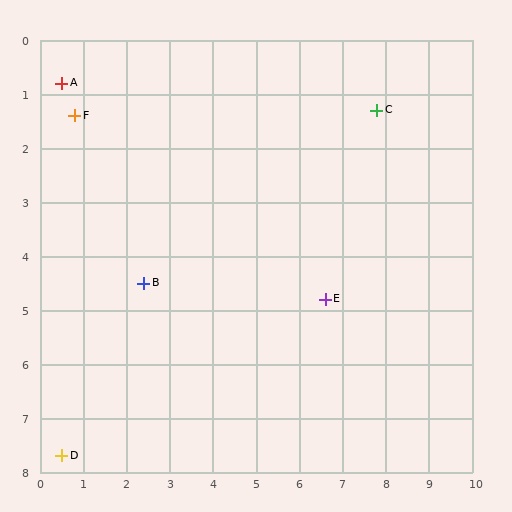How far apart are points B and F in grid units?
Points B and F are about 3.5 grid units apart.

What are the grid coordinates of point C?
Point C is at approximately (7.8, 1.3).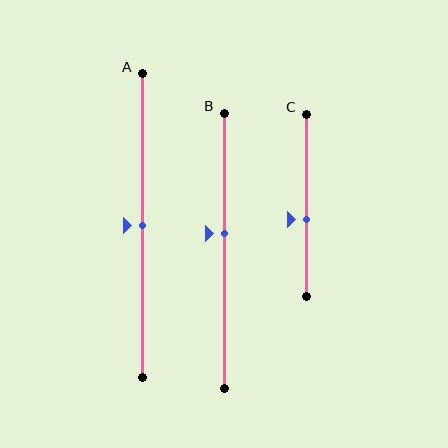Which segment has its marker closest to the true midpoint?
Segment A has its marker closest to the true midpoint.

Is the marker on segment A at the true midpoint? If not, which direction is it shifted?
Yes, the marker on segment A is at the true midpoint.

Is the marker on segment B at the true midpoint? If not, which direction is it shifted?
No, the marker on segment B is shifted upward by about 6% of the segment length.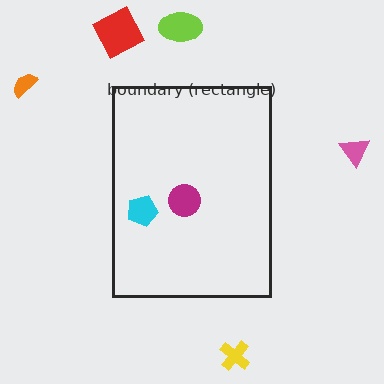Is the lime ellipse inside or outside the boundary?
Outside.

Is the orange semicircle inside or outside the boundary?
Outside.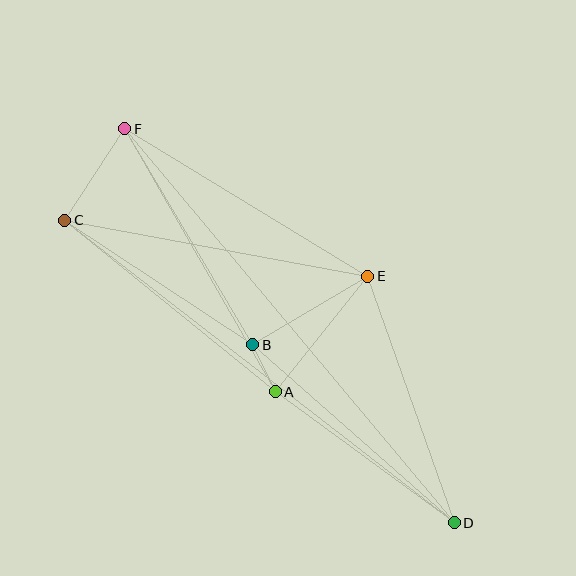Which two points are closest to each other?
Points A and B are closest to each other.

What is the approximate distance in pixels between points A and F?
The distance between A and F is approximately 303 pixels.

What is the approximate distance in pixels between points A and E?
The distance between A and E is approximately 148 pixels.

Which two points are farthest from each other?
Points D and F are farthest from each other.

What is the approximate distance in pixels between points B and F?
The distance between B and F is approximately 251 pixels.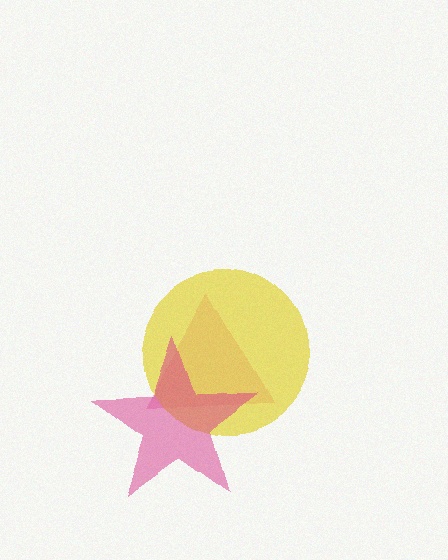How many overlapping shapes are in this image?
There are 3 overlapping shapes in the image.